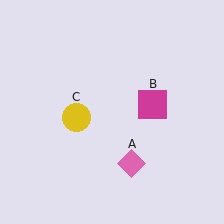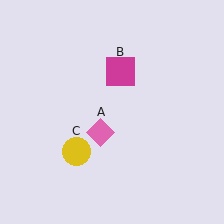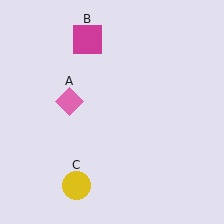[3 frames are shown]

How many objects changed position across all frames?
3 objects changed position: pink diamond (object A), magenta square (object B), yellow circle (object C).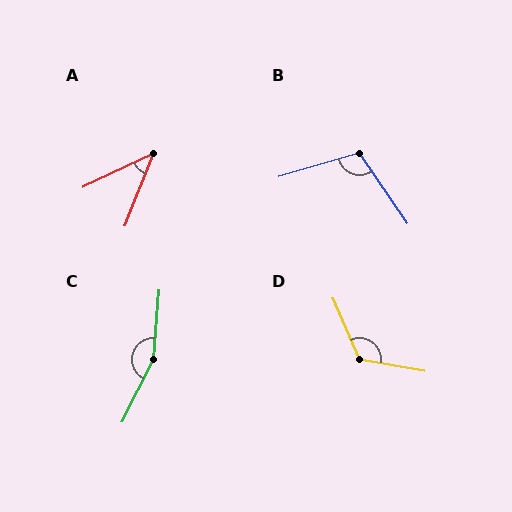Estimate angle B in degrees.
Approximately 108 degrees.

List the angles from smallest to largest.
A (43°), B (108°), D (123°), C (158°).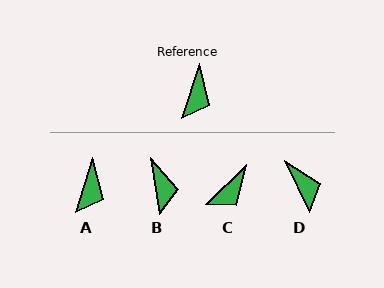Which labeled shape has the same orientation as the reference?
A.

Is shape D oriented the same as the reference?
No, it is off by about 43 degrees.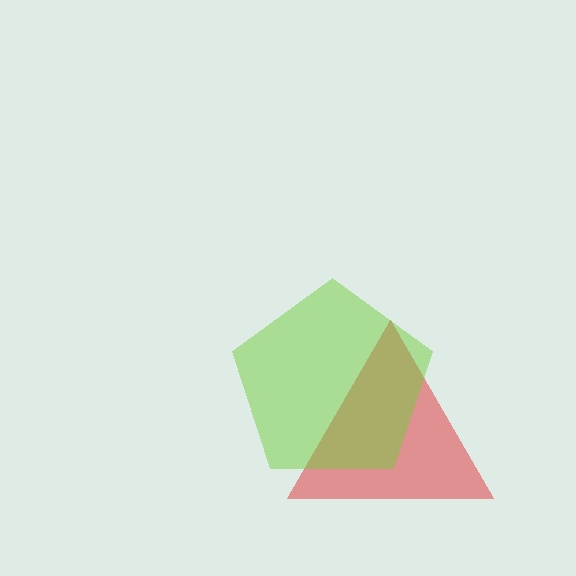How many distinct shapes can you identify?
There are 2 distinct shapes: a red triangle, a lime pentagon.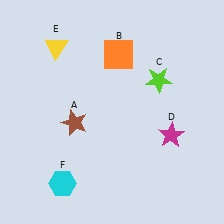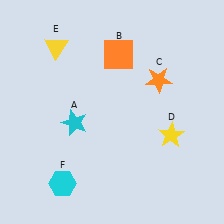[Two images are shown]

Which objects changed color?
A changed from brown to cyan. C changed from lime to orange. D changed from magenta to yellow.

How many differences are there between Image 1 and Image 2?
There are 3 differences between the two images.